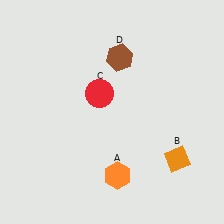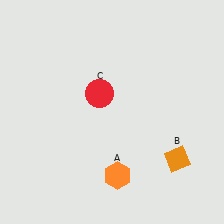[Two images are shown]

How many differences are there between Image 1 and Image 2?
There is 1 difference between the two images.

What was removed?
The brown hexagon (D) was removed in Image 2.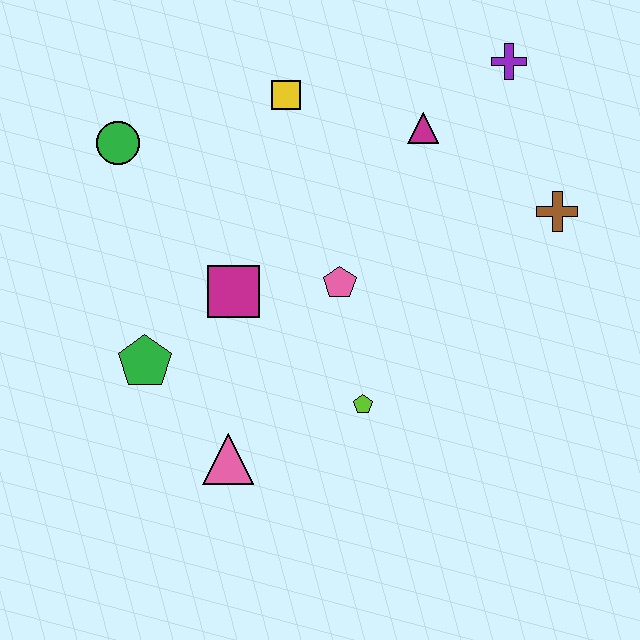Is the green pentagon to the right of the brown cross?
No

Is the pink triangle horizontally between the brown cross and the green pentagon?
Yes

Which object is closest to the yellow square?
The magenta triangle is closest to the yellow square.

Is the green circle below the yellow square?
Yes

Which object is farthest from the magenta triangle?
The pink triangle is farthest from the magenta triangle.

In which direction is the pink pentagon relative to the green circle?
The pink pentagon is to the right of the green circle.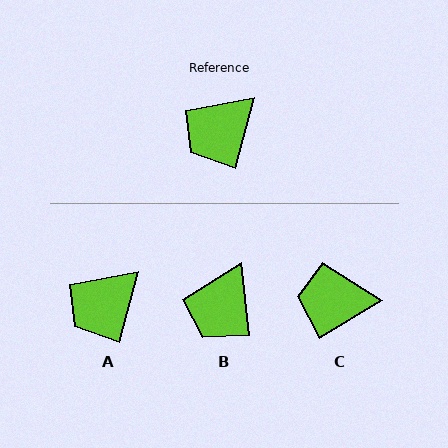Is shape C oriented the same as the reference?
No, it is off by about 43 degrees.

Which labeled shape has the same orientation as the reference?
A.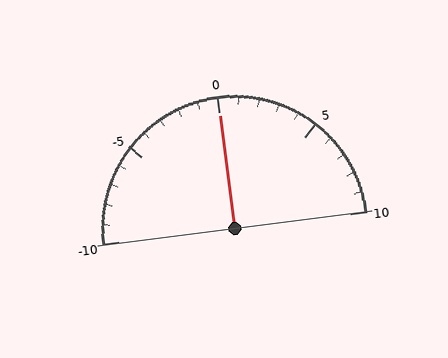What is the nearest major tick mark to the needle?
The nearest major tick mark is 0.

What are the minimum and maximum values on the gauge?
The gauge ranges from -10 to 10.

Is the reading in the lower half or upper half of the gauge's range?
The reading is in the upper half of the range (-10 to 10).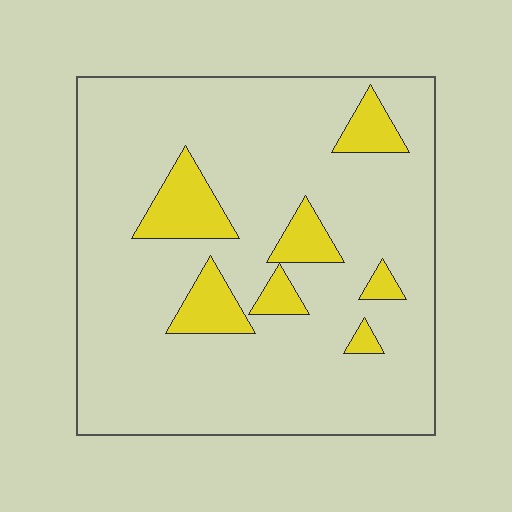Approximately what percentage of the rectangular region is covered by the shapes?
Approximately 15%.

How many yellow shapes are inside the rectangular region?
7.